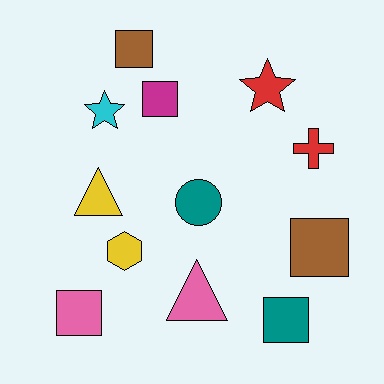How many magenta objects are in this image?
There is 1 magenta object.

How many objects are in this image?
There are 12 objects.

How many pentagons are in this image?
There are no pentagons.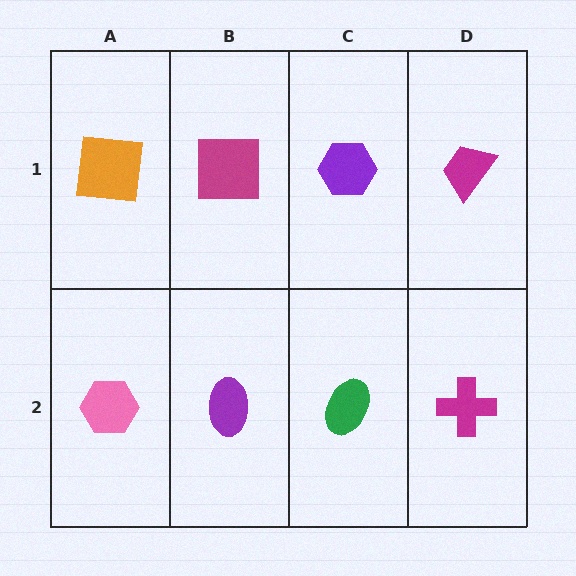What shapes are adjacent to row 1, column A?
A pink hexagon (row 2, column A), a magenta square (row 1, column B).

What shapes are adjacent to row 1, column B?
A purple ellipse (row 2, column B), an orange square (row 1, column A), a purple hexagon (row 1, column C).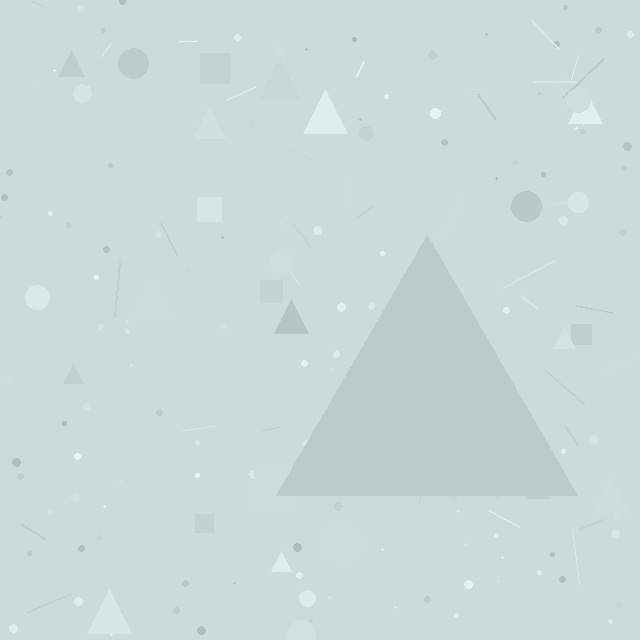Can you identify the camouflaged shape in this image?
The camouflaged shape is a triangle.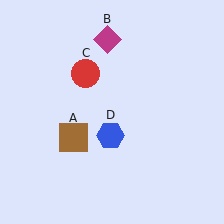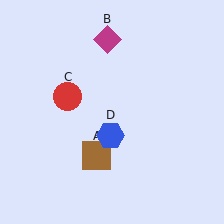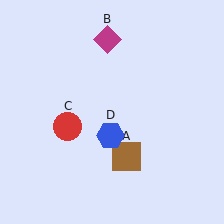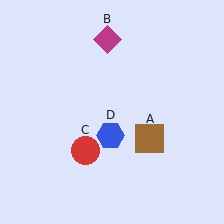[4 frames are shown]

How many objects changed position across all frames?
2 objects changed position: brown square (object A), red circle (object C).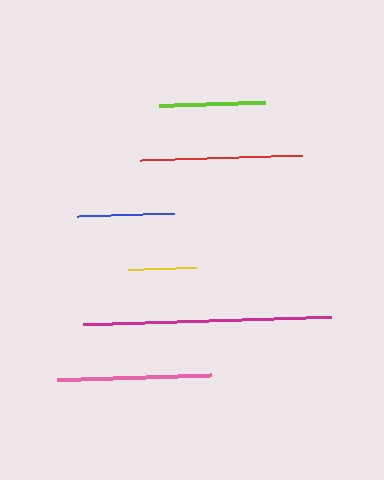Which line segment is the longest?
The magenta line is the longest at approximately 249 pixels.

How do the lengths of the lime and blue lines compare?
The lime and blue lines are approximately the same length.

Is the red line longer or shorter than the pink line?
The red line is longer than the pink line.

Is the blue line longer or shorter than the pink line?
The pink line is longer than the blue line.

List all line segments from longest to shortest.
From longest to shortest: magenta, red, pink, lime, blue, yellow.